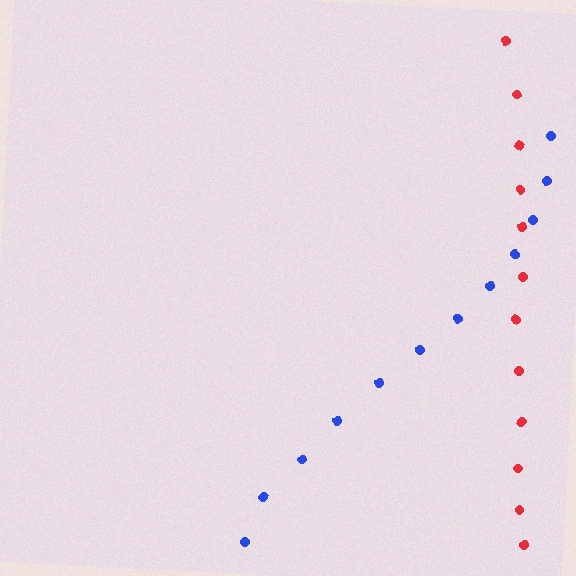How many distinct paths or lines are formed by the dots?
There are 2 distinct paths.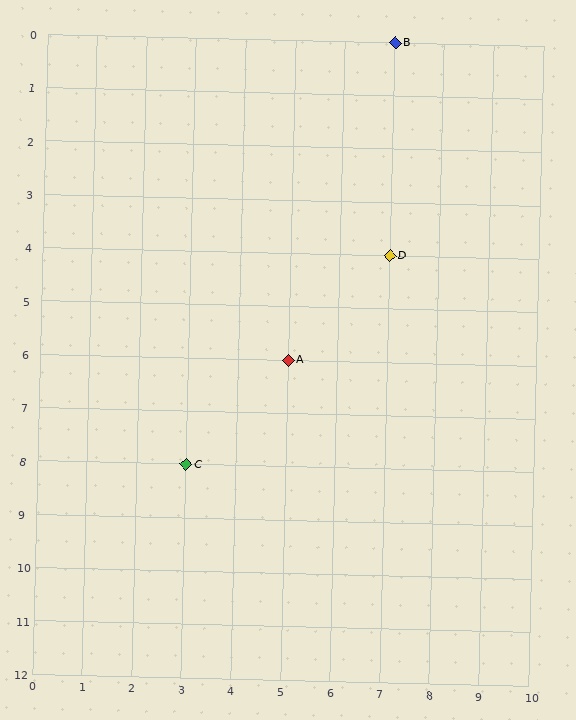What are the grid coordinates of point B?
Point B is at grid coordinates (7, 0).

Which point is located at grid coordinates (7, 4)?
Point D is at (7, 4).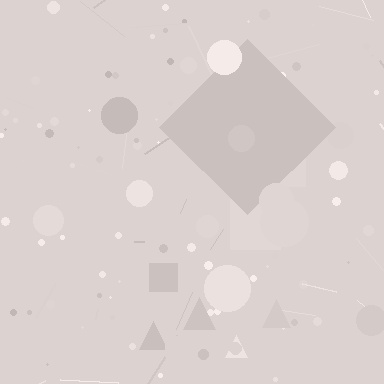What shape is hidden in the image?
A diamond is hidden in the image.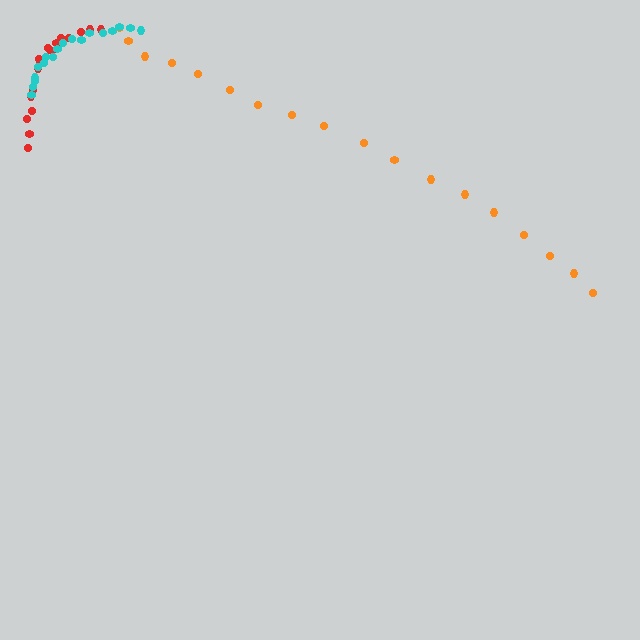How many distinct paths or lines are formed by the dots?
There are 3 distinct paths.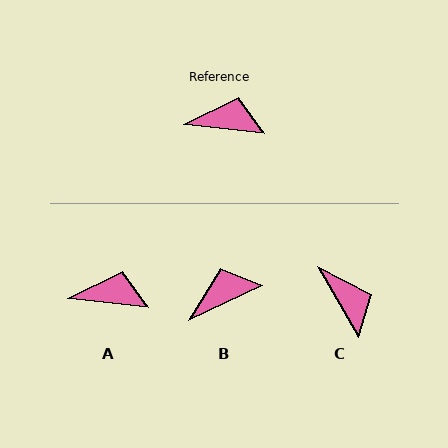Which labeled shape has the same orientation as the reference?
A.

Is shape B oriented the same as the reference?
No, it is off by about 32 degrees.